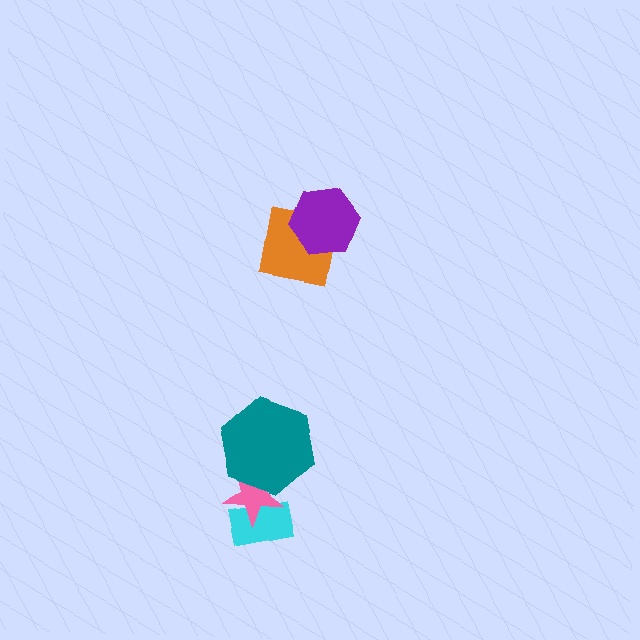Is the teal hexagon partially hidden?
No, no other shape covers it.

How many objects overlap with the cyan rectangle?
1 object overlaps with the cyan rectangle.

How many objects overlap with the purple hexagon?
1 object overlaps with the purple hexagon.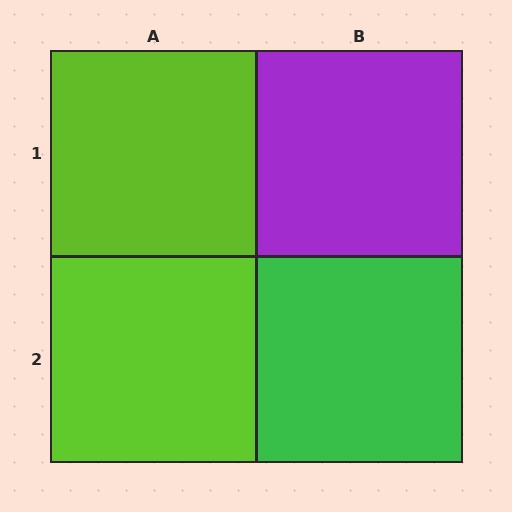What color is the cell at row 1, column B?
Purple.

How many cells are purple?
1 cell is purple.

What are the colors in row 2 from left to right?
Lime, green.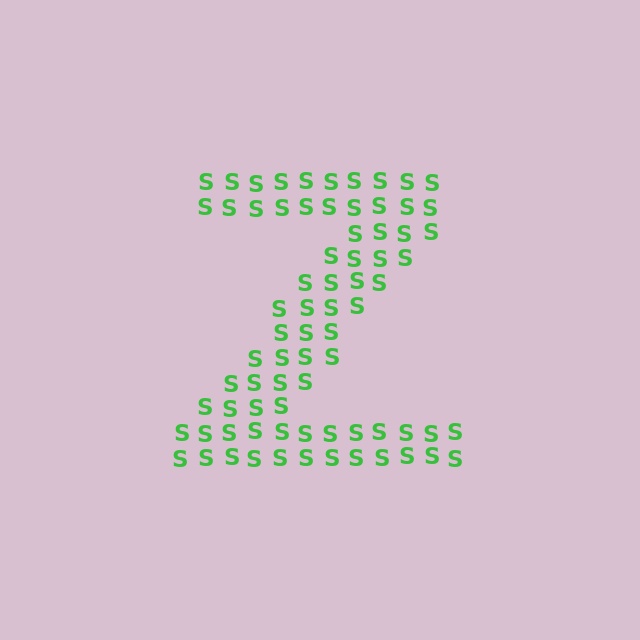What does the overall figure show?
The overall figure shows the letter Z.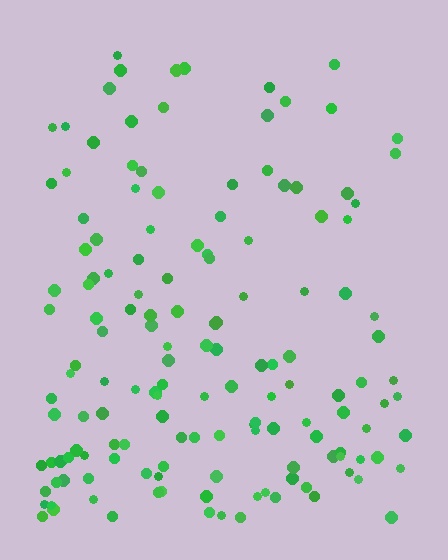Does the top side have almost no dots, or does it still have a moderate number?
Still a moderate number, just noticeably fewer than the bottom.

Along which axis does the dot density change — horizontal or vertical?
Vertical.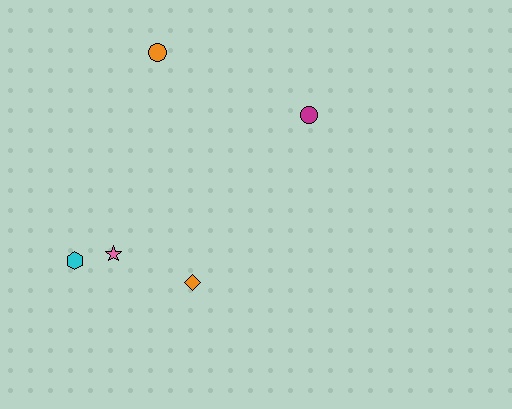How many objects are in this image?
There are 5 objects.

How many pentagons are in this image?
There are no pentagons.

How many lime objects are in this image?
There are no lime objects.